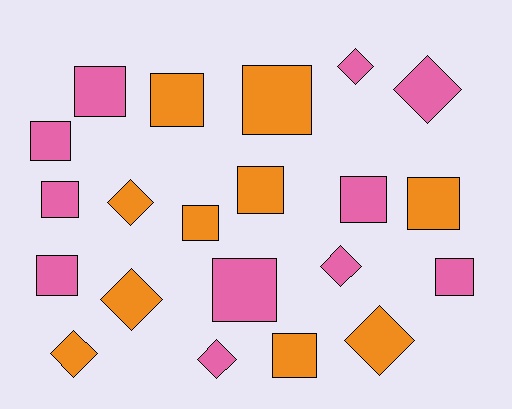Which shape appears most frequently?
Square, with 13 objects.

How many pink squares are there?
There are 7 pink squares.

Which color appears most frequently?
Pink, with 11 objects.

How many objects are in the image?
There are 21 objects.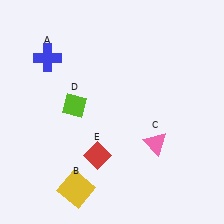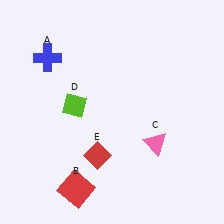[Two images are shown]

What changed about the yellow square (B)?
In Image 1, B is yellow. In Image 2, it changed to red.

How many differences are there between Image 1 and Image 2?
There is 1 difference between the two images.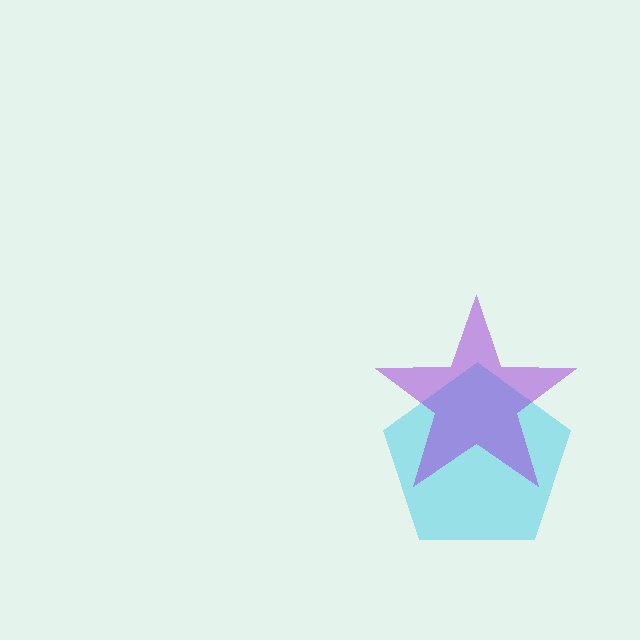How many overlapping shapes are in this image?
There are 2 overlapping shapes in the image.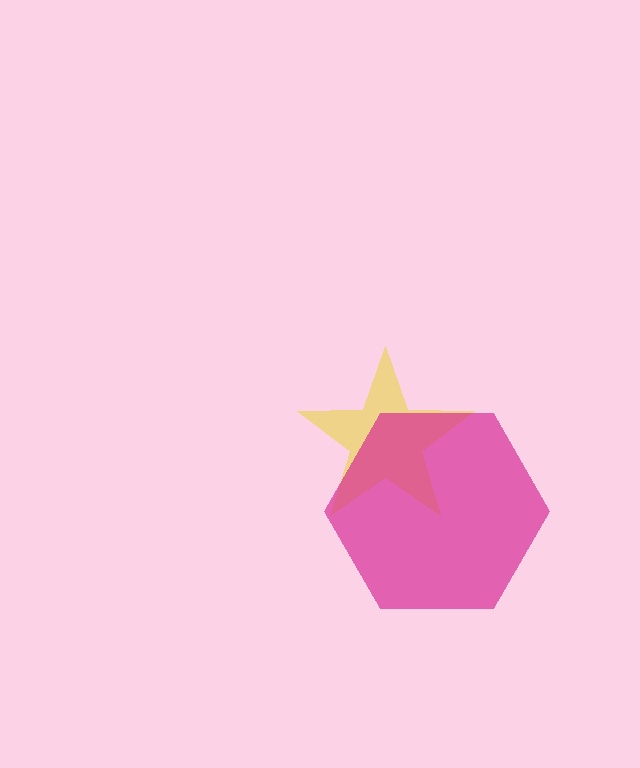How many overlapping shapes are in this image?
There are 2 overlapping shapes in the image.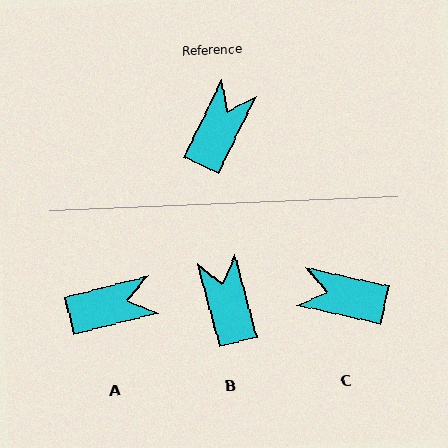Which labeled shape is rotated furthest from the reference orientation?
C, about 103 degrees away.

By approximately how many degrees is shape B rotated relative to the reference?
Approximately 40 degrees counter-clockwise.